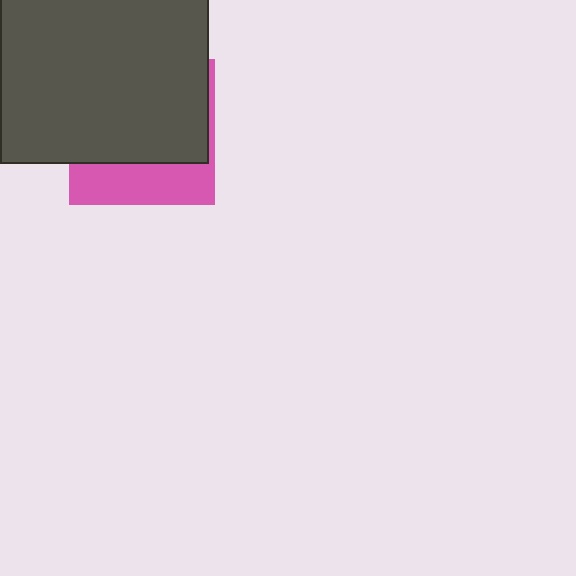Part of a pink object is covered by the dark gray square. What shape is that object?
It is a square.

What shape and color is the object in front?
The object in front is a dark gray square.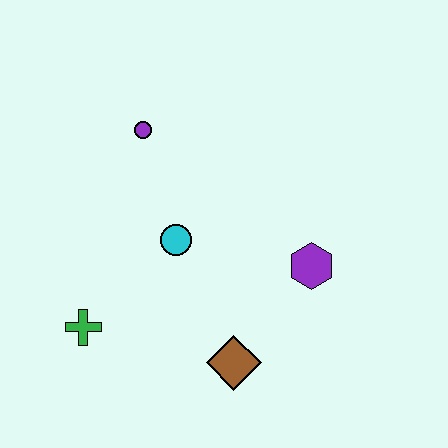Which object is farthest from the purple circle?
The brown diamond is farthest from the purple circle.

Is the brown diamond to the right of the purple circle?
Yes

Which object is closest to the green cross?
The cyan circle is closest to the green cross.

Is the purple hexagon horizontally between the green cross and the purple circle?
No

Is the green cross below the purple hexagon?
Yes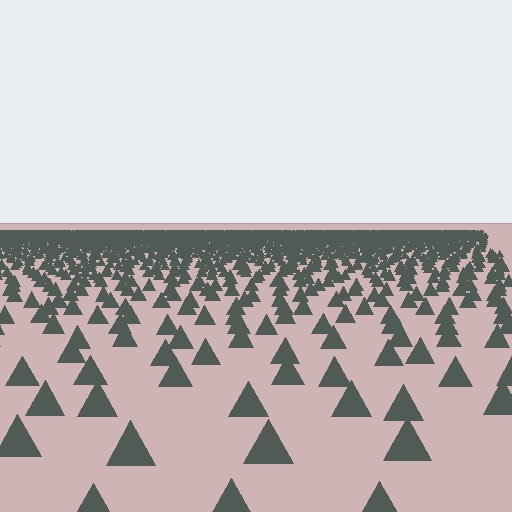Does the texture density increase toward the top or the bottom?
Density increases toward the top.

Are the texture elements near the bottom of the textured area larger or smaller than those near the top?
Larger. Near the bottom, elements are closer to the viewer and appear at a bigger on-screen size.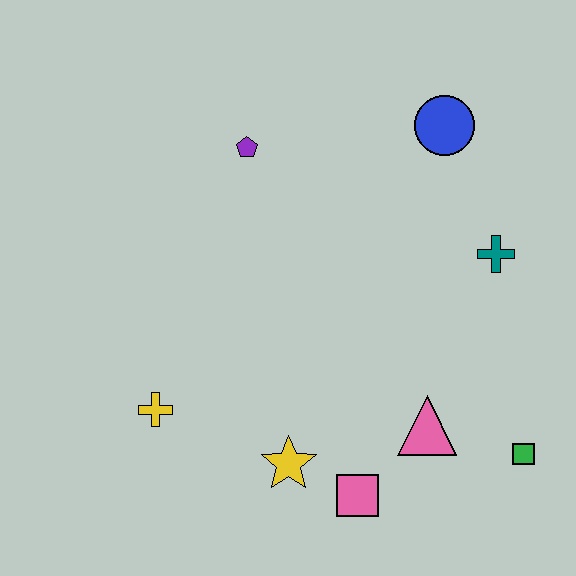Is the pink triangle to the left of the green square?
Yes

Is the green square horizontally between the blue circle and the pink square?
No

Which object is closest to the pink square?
The yellow star is closest to the pink square.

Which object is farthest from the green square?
The purple pentagon is farthest from the green square.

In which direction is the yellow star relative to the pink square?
The yellow star is to the left of the pink square.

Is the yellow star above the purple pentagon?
No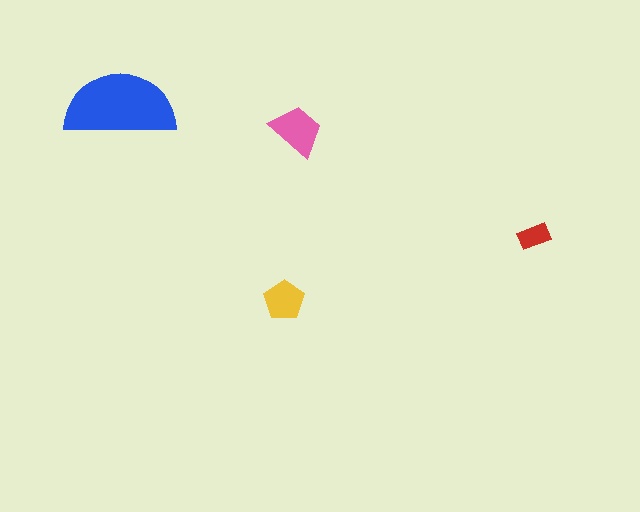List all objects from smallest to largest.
The red rectangle, the yellow pentagon, the pink trapezoid, the blue semicircle.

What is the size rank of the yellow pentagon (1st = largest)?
3rd.